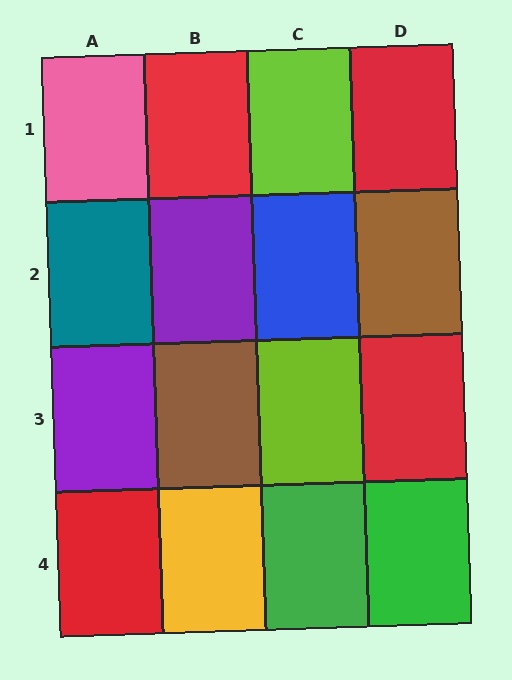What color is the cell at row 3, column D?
Red.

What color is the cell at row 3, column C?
Lime.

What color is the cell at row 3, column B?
Brown.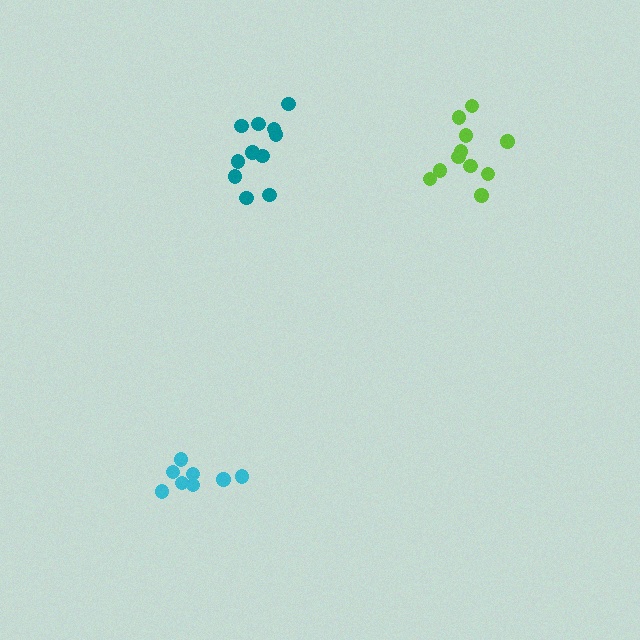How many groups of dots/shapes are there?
There are 3 groups.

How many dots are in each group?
Group 1: 11 dots, Group 2: 11 dots, Group 3: 8 dots (30 total).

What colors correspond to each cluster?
The clusters are colored: teal, lime, cyan.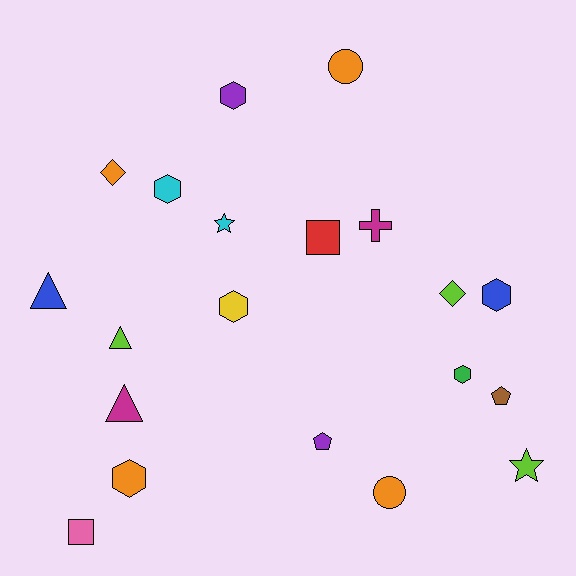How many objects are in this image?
There are 20 objects.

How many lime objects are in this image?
There are 3 lime objects.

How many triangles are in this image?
There are 3 triangles.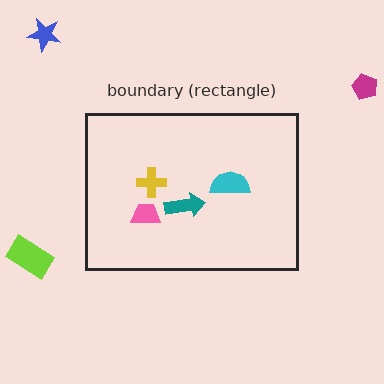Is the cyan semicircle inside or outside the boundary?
Inside.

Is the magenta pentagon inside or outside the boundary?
Outside.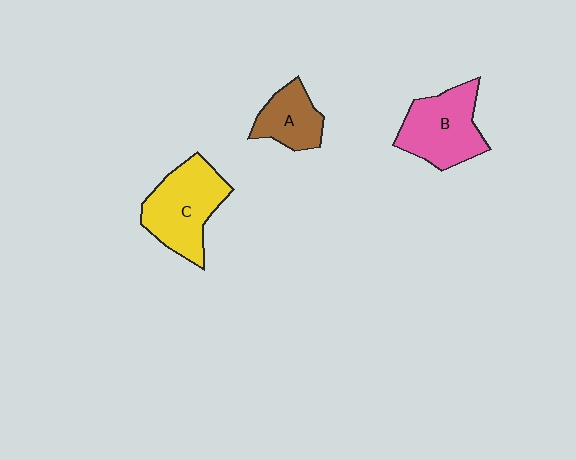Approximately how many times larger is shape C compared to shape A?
Approximately 1.7 times.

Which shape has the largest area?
Shape C (yellow).